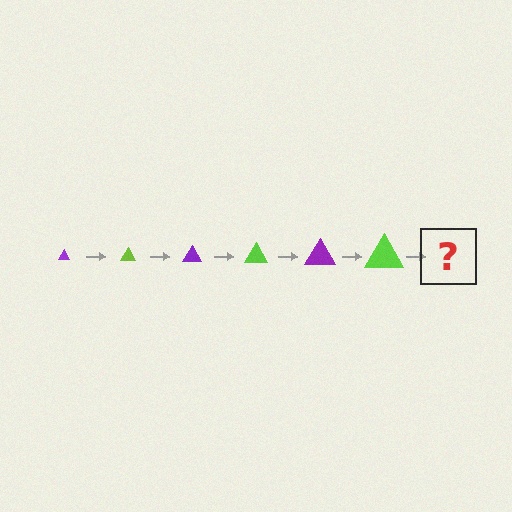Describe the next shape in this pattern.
It should be a purple triangle, larger than the previous one.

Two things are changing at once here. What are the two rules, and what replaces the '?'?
The two rules are that the triangle grows larger each step and the color cycles through purple and lime. The '?' should be a purple triangle, larger than the previous one.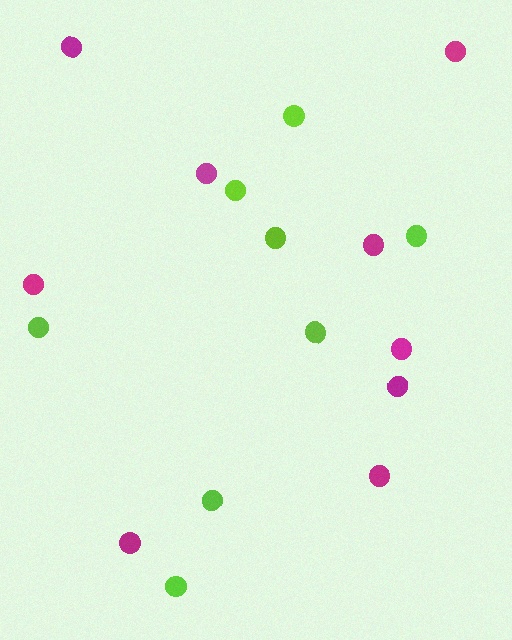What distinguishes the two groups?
There are 2 groups: one group of lime circles (8) and one group of magenta circles (9).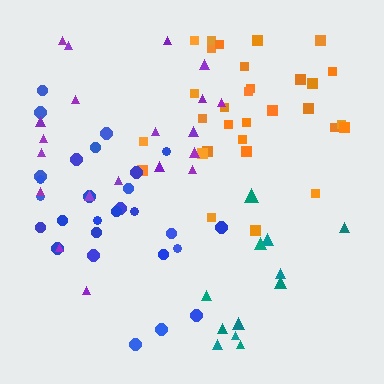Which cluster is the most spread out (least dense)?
Teal.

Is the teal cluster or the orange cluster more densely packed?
Orange.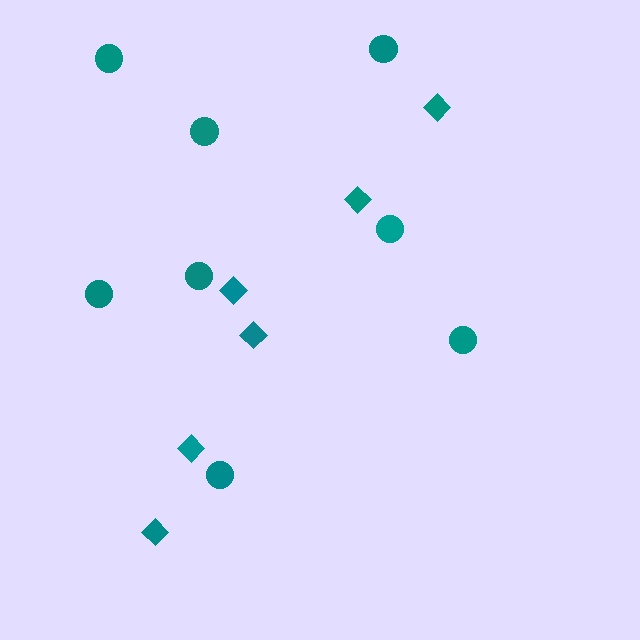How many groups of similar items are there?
There are 2 groups: one group of diamonds (6) and one group of circles (8).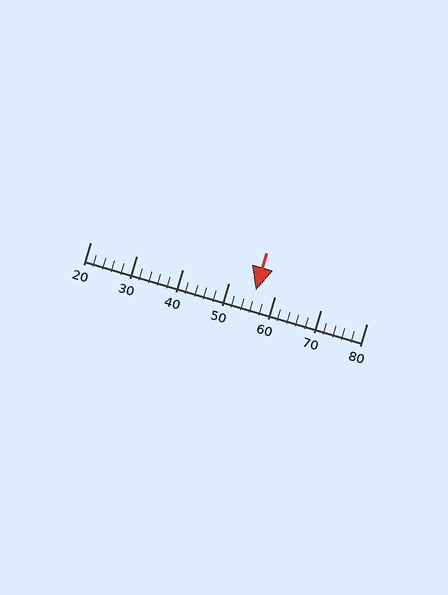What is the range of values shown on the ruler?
The ruler shows values from 20 to 80.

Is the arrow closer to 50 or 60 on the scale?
The arrow is closer to 60.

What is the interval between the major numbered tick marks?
The major tick marks are spaced 10 units apart.